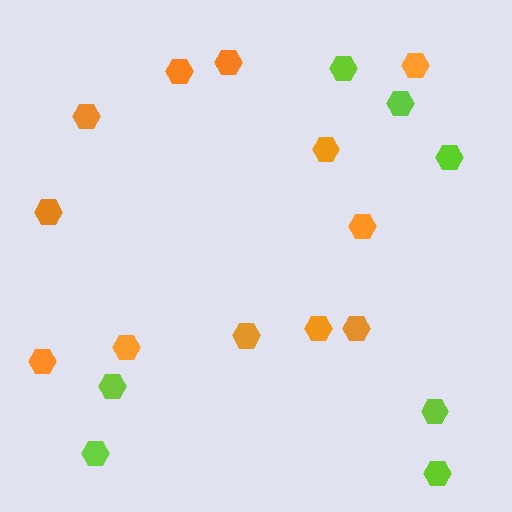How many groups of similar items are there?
There are 2 groups: one group of lime hexagons (7) and one group of orange hexagons (12).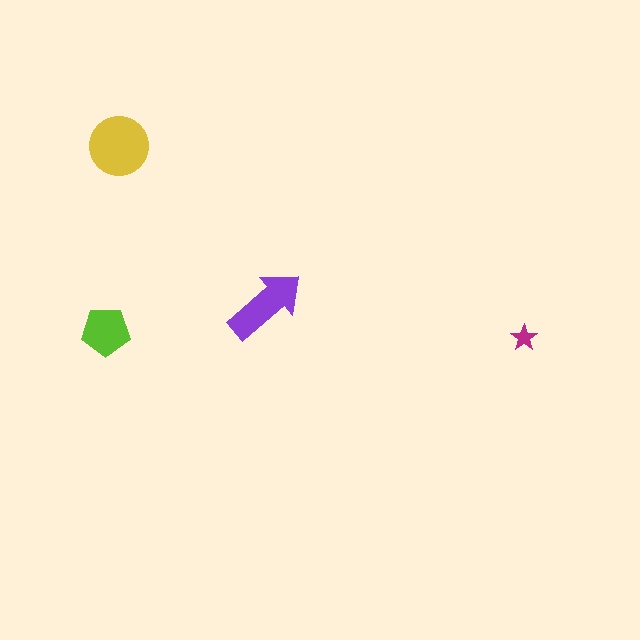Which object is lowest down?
The magenta star is bottommost.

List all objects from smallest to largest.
The magenta star, the lime pentagon, the purple arrow, the yellow circle.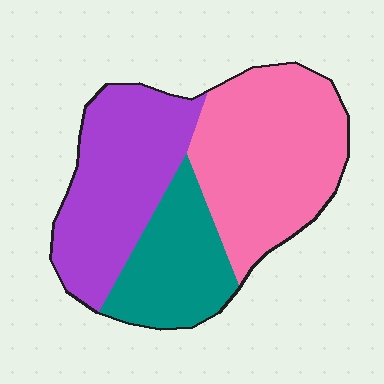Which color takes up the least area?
Teal, at roughly 25%.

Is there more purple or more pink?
Pink.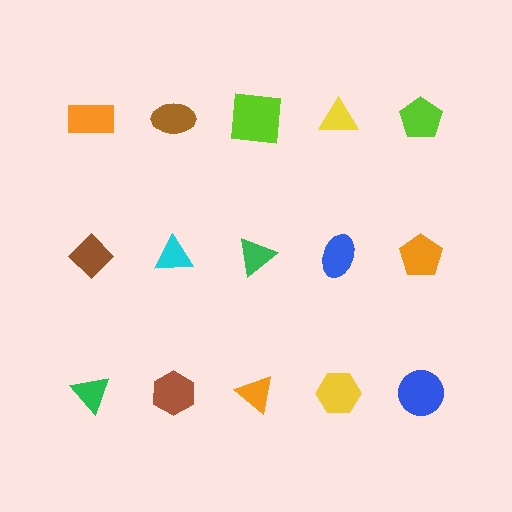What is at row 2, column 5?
An orange pentagon.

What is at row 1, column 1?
An orange rectangle.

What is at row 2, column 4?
A blue ellipse.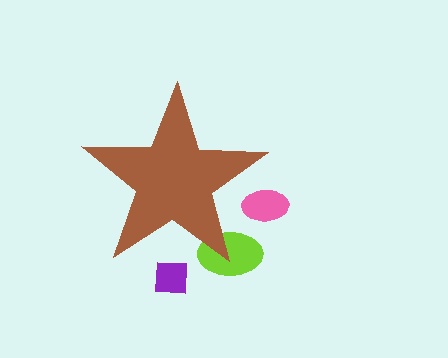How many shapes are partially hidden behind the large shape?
3 shapes are partially hidden.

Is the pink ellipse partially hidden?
Yes, the pink ellipse is partially hidden behind the brown star.